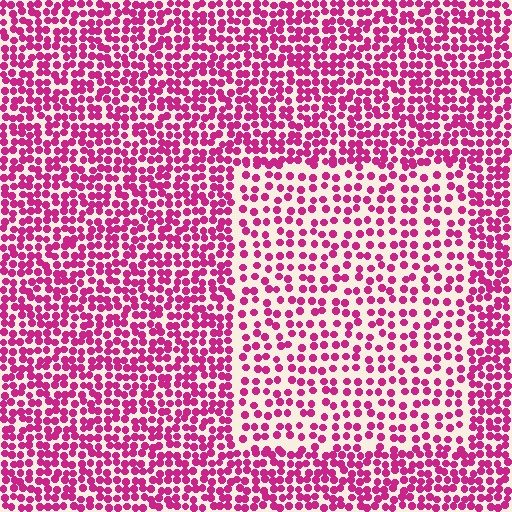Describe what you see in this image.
The image contains small magenta elements arranged at two different densities. A rectangle-shaped region is visible where the elements are less densely packed than the surrounding area.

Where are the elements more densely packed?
The elements are more densely packed outside the rectangle boundary.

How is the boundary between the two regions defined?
The boundary is defined by a change in element density (approximately 1.7x ratio). All elements are the same color, size, and shape.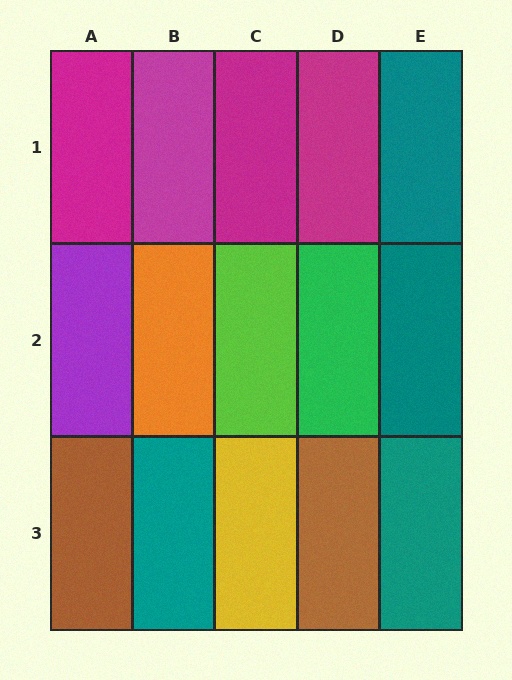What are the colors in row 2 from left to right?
Purple, orange, lime, green, teal.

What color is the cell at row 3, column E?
Teal.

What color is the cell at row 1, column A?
Magenta.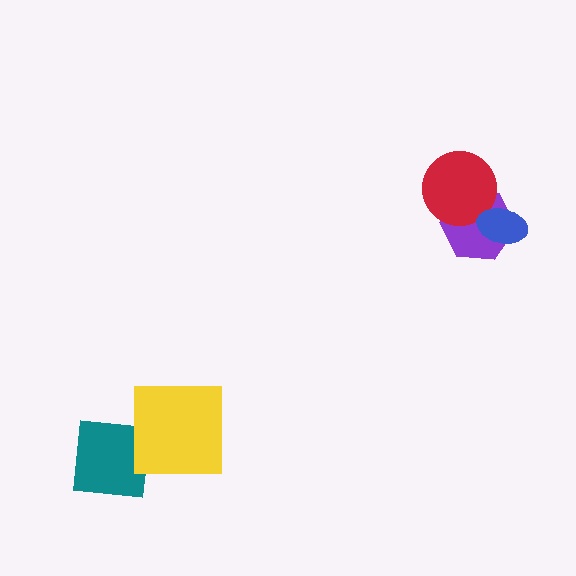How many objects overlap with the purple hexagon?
2 objects overlap with the purple hexagon.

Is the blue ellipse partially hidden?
No, no other shape covers it.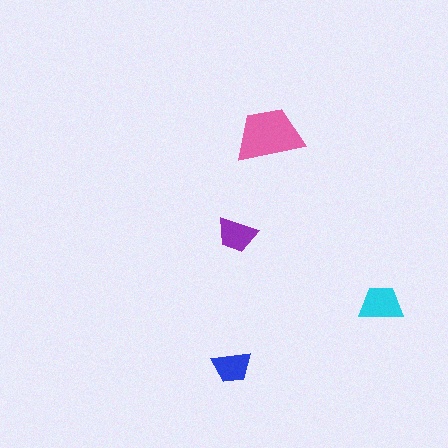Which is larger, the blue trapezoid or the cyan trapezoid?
The cyan one.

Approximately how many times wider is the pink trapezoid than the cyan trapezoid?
About 1.5 times wider.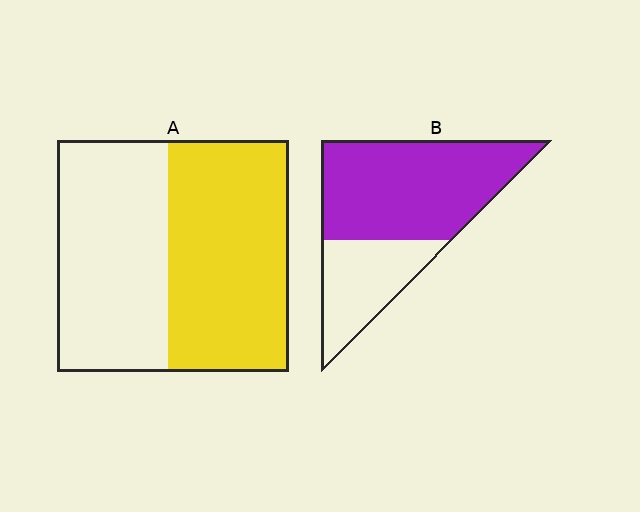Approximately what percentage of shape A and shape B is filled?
A is approximately 50% and B is approximately 65%.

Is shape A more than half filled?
Roughly half.